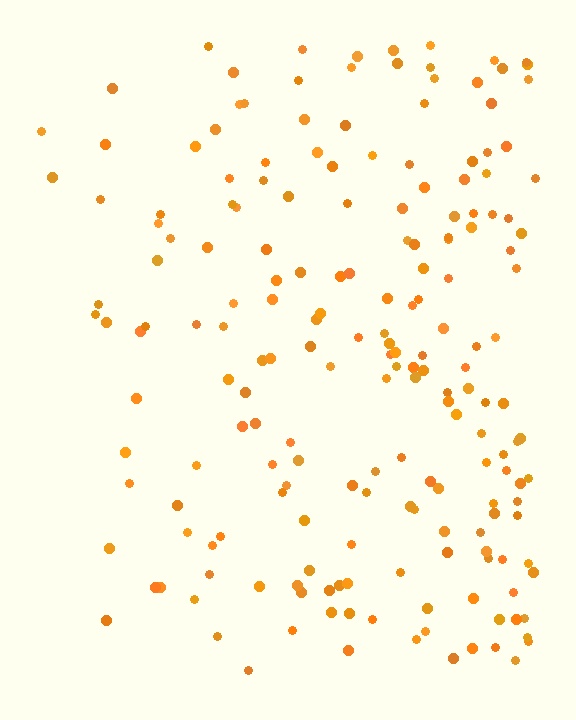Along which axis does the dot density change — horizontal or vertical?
Horizontal.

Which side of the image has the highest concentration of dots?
The right.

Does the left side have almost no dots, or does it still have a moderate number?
Still a moderate number, just noticeably fewer than the right.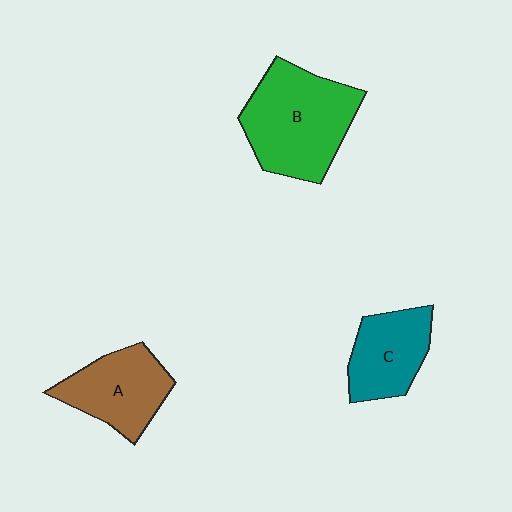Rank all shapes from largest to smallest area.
From largest to smallest: B (green), A (brown), C (teal).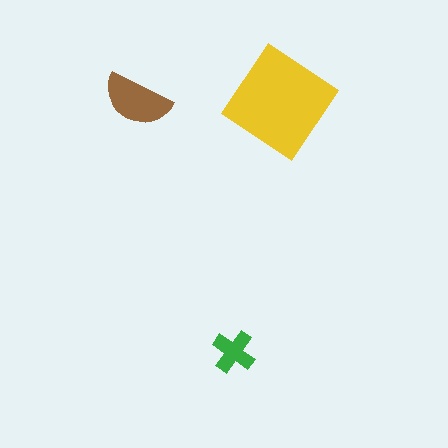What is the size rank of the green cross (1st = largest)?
3rd.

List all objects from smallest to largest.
The green cross, the brown semicircle, the yellow diamond.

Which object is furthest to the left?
The brown semicircle is leftmost.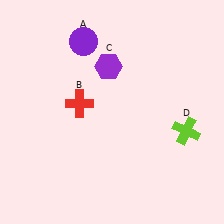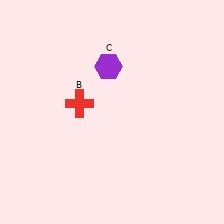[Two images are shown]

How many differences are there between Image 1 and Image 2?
There are 2 differences between the two images.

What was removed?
The purple circle (A), the lime cross (D) were removed in Image 2.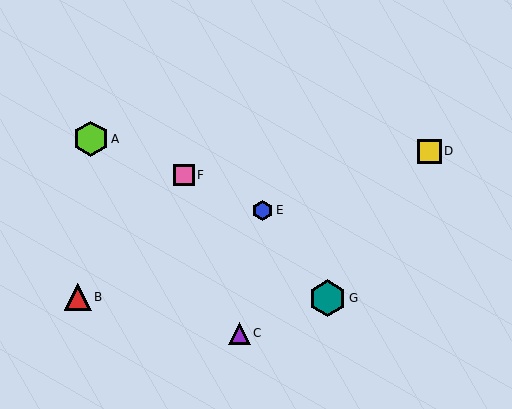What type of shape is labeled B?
Shape B is a red triangle.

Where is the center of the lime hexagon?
The center of the lime hexagon is at (91, 139).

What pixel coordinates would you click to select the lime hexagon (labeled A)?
Click at (91, 139) to select the lime hexagon A.